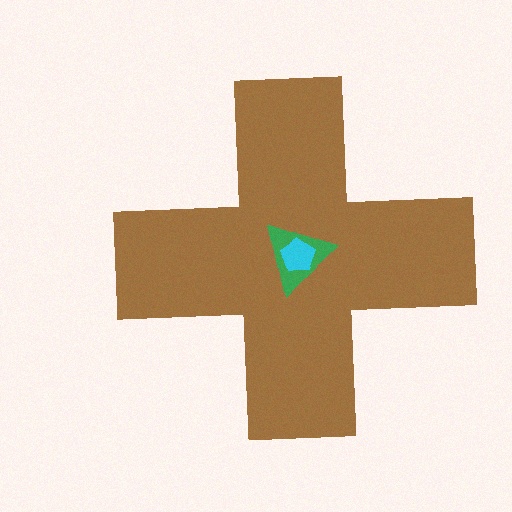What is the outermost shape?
The brown cross.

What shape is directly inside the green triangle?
The cyan pentagon.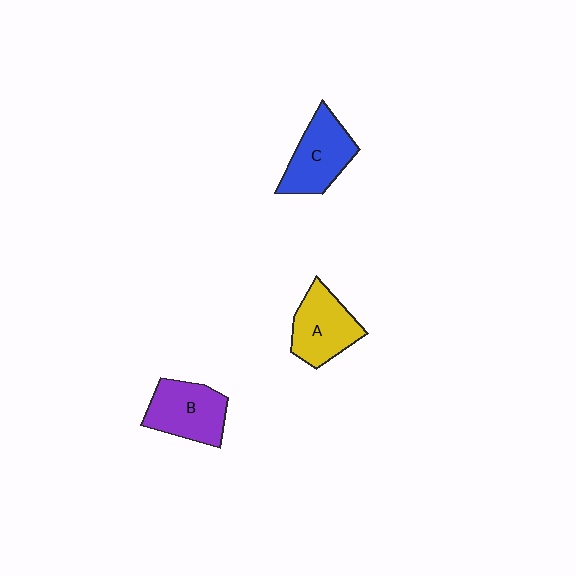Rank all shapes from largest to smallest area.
From largest to smallest: C (blue), B (purple), A (yellow).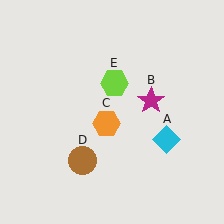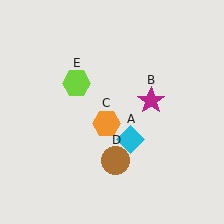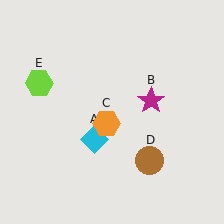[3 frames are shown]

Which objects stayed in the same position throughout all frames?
Magenta star (object B) and orange hexagon (object C) remained stationary.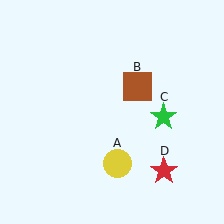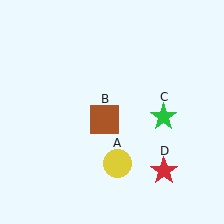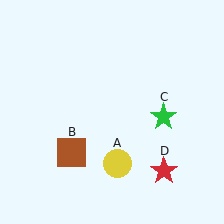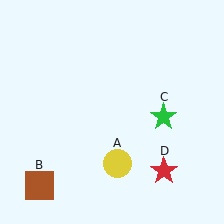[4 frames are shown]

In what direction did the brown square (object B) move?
The brown square (object B) moved down and to the left.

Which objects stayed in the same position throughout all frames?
Yellow circle (object A) and green star (object C) and red star (object D) remained stationary.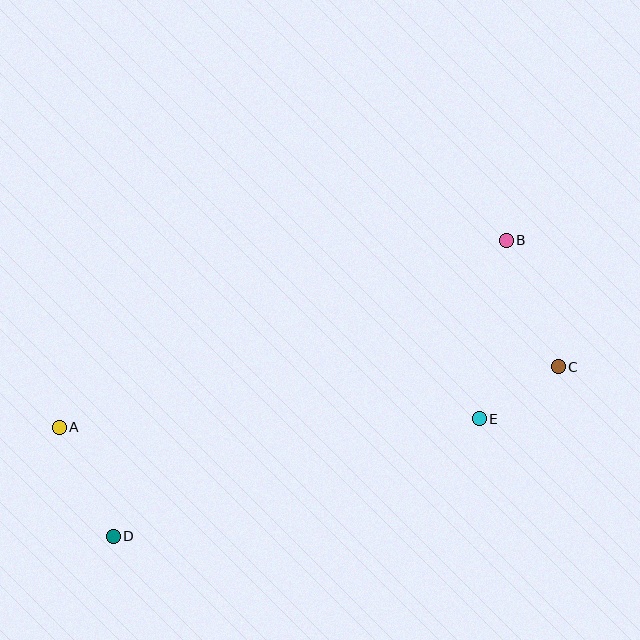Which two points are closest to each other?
Points C and E are closest to each other.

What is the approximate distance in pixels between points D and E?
The distance between D and E is approximately 384 pixels.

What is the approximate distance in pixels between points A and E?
The distance between A and E is approximately 420 pixels.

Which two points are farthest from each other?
Points A and C are farthest from each other.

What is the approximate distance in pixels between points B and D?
The distance between B and D is approximately 492 pixels.